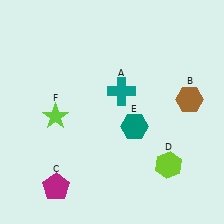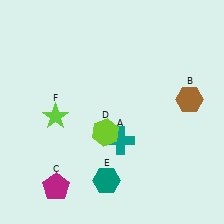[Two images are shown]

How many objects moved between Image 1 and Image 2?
3 objects moved between the two images.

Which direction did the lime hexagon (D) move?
The lime hexagon (D) moved left.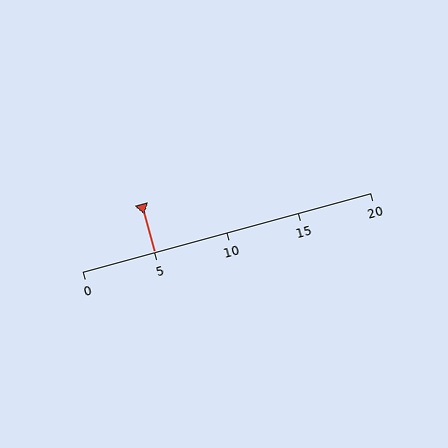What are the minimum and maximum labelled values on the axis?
The axis runs from 0 to 20.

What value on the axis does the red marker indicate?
The marker indicates approximately 5.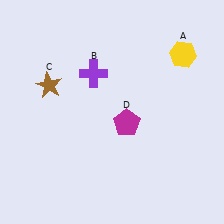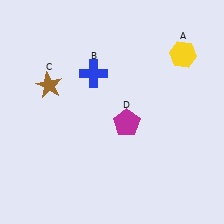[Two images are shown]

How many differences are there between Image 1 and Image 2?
There is 1 difference between the two images.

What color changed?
The cross (B) changed from purple in Image 1 to blue in Image 2.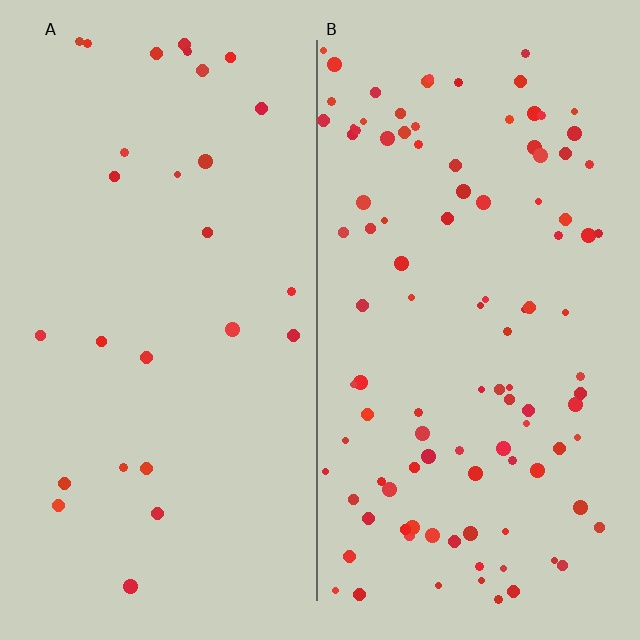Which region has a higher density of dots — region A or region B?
B (the right).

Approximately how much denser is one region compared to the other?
Approximately 3.8× — region B over region A.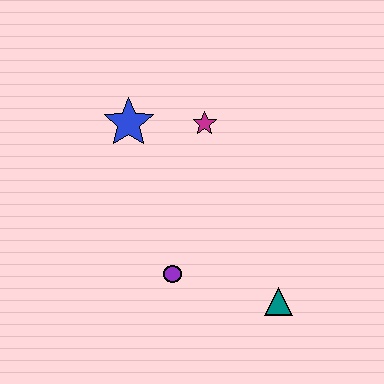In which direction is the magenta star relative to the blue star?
The magenta star is to the right of the blue star.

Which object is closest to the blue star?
The magenta star is closest to the blue star.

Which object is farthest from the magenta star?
The teal triangle is farthest from the magenta star.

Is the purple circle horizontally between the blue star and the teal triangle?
Yes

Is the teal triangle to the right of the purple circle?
Yes